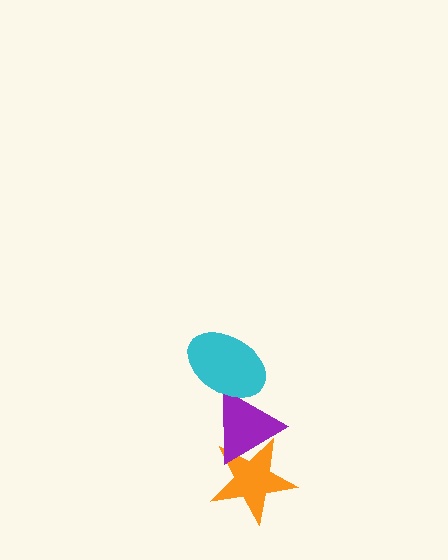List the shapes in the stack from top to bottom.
From top to bottom: the cyan ellipse, the purple triangle, the orange star.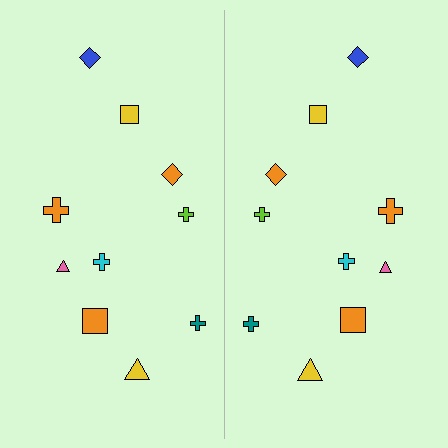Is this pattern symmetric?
Yes, this pattern has bilateral (reflection) symmetry.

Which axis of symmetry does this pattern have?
The pattern has a vertical axis of symmetry running through the center of the image.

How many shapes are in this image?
There are 20 shapes in this image.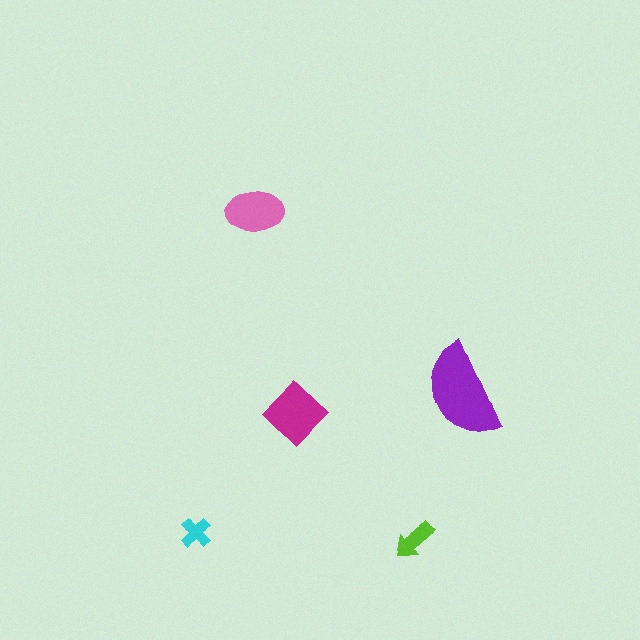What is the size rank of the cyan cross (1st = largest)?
5th.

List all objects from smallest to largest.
The cyan cross, the lime arrow, the pink ellipse, the magenta diamond, the purple semicircle.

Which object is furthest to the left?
The cyan cross is leftmost.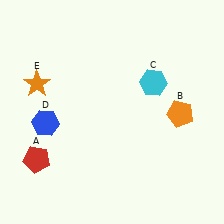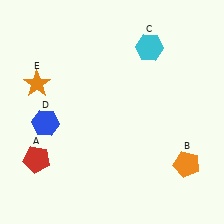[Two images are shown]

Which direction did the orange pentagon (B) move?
The orange pentagon (B) moved down.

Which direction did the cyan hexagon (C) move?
The cyan hexagon (C) moved up.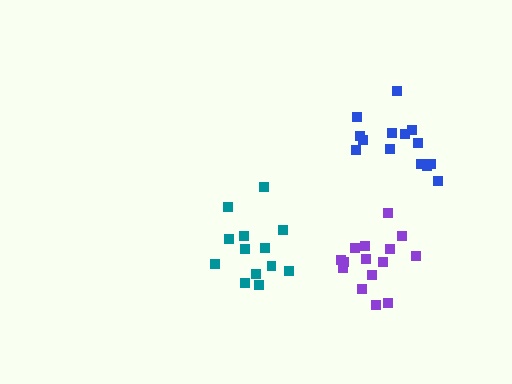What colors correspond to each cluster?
The clusters are colored: teal, purple, blue.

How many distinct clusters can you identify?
There are 3 distinct clusters.